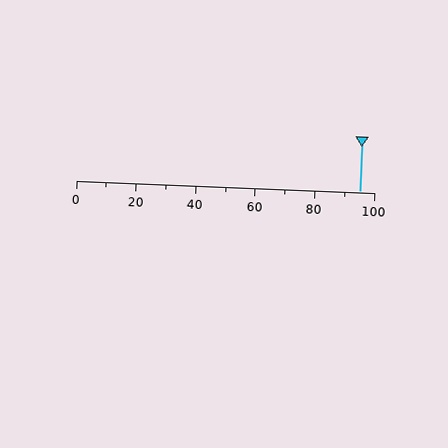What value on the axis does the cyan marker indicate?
The marker indicates approximately 95.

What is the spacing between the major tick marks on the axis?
The major ticks are spaced 20 apart.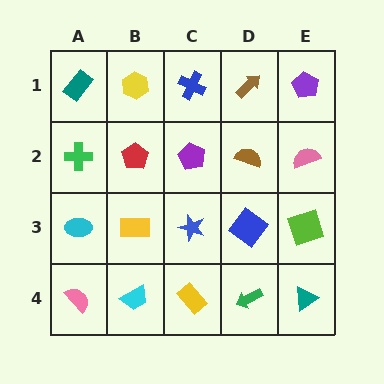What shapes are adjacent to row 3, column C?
A purple pentagon (row 2, column C), a yellow rectangle (row 4, column C), a yellow rectangle (row 3, column B), a blue diamond (row 3, column D).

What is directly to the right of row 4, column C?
A green arrow.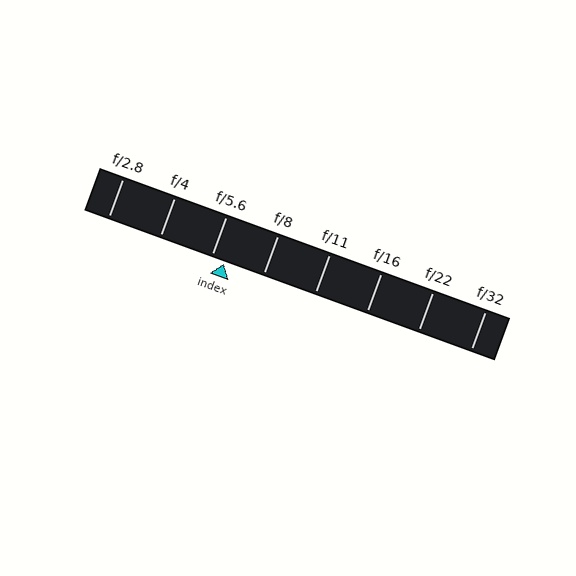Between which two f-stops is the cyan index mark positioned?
The index mark is between f/5.6 and f/8.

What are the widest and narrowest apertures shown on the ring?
The widest aperture shown is f/2.8 and the narrowest is f/32.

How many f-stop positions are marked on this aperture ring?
There are 8 f-stop positions marked.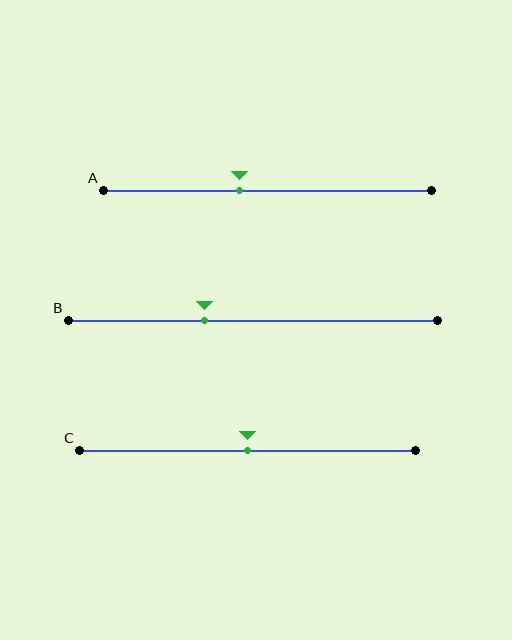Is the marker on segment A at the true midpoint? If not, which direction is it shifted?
No, the marker on segment A is shifted to the left by about 9% of the segment length.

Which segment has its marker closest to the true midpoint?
Segment C has its marker closest to the true midpoint.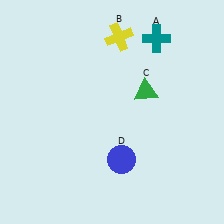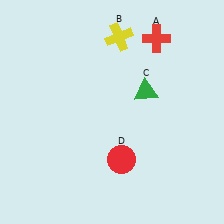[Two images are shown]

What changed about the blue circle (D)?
In Image 1, D is blue. In Image 2, it changed to red.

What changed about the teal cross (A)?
In Image 1, A is teal. In Image 2, it changed to red.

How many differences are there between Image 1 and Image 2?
There are 2 differences between the two images.